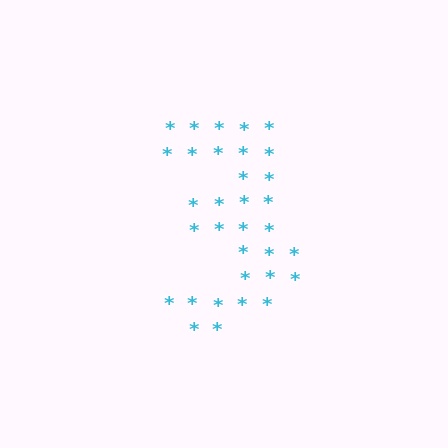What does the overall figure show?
The overall figure shows the digit 3.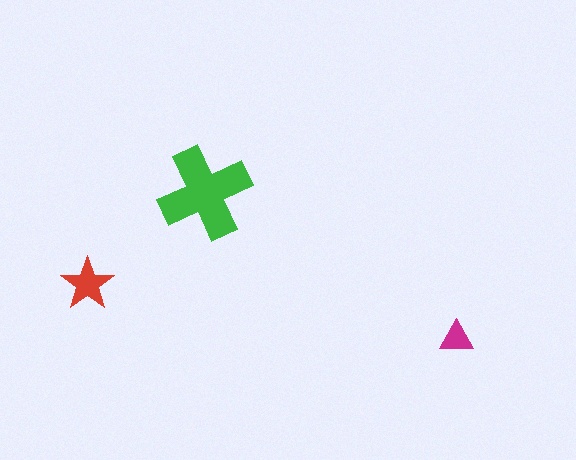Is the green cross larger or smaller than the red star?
Larger.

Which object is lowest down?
The magenta triangle is bottommost.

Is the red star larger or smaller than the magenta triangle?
Larger.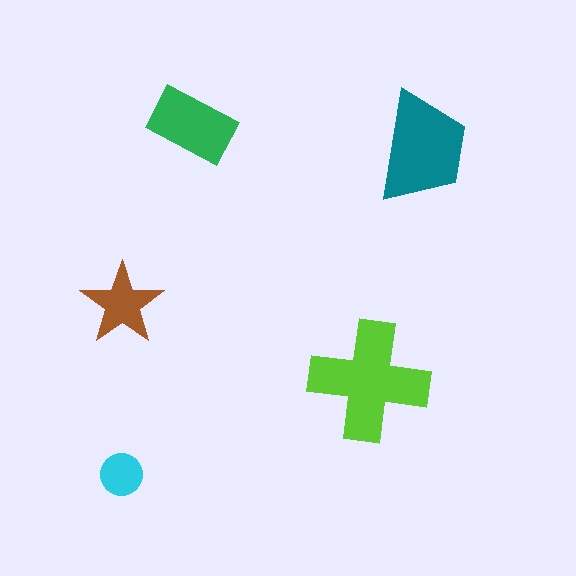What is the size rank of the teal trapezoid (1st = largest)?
2nd.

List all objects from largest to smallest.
The lime cross, the teal trapezoid, the green rectangle, the brown star, the cyan circle.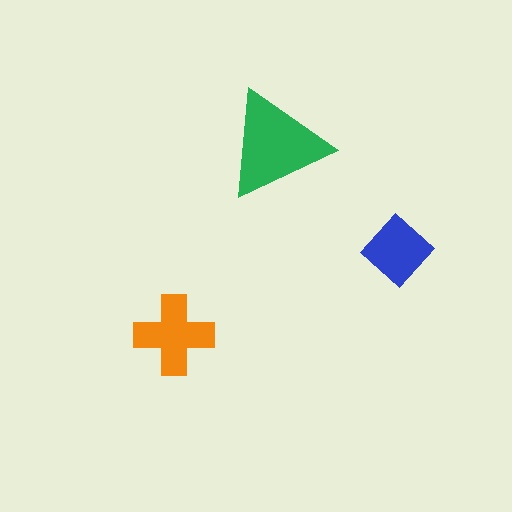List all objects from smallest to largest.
The blue diamond, the orange cross, the green triangle.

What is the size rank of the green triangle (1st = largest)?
1st.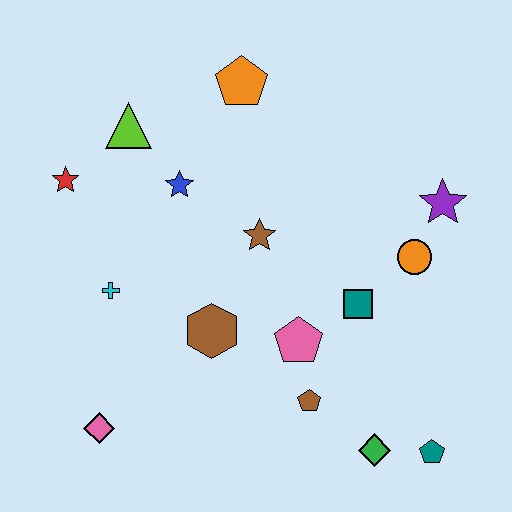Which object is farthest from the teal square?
The red star is farthest from the teal square.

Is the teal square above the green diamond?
Yes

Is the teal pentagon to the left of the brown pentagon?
No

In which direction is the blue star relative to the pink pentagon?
The blue star is above the pink pentagon.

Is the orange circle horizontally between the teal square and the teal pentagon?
Yes